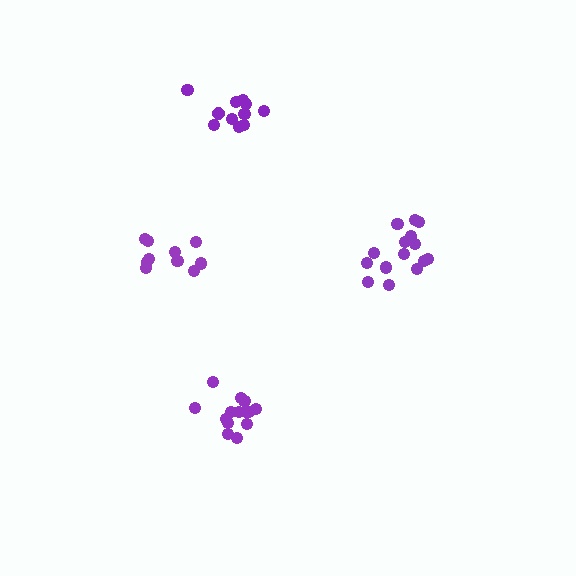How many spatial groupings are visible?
There are 4 spatial groupings.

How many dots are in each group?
Group 1: 14 dots, Group 2: 15 dots, Group 3: 10 dots, Group 4: 12 dots (51 total).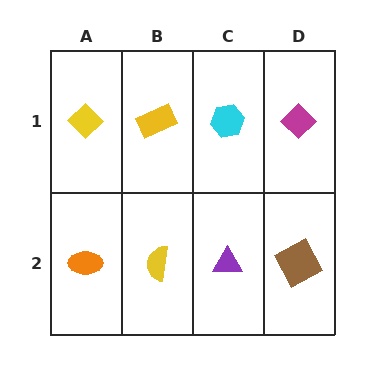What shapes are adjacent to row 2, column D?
A magenta diamond (row 1, column D), a purple triangle (row 2, column C).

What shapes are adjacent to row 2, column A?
A yellow diamond (row 1, column A), a yellow semicircle (row 2, column B).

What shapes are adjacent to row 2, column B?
A yellow rectangle (row 1, column B), an orange ellipse (row 2, column A), a purple triangle (row 2, column C).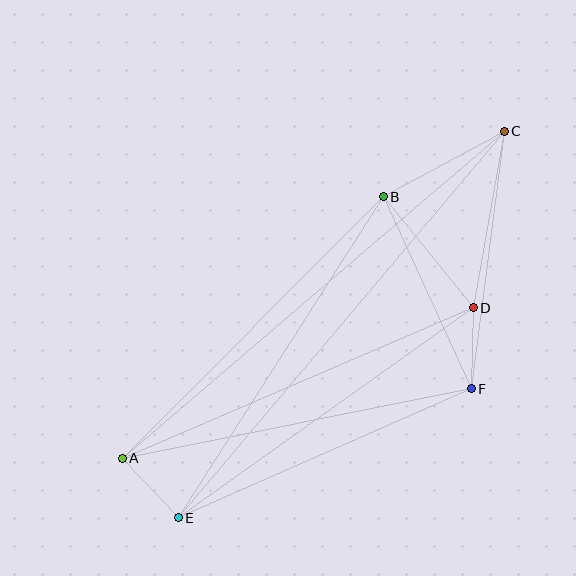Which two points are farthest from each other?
Points C and E are farthest from each other.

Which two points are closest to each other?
Points D and F are closest to each other.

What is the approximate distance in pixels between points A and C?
The distance between A and C is approximately 503 pixels.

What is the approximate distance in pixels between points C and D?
The distance between C and D is approximately 179 pixels.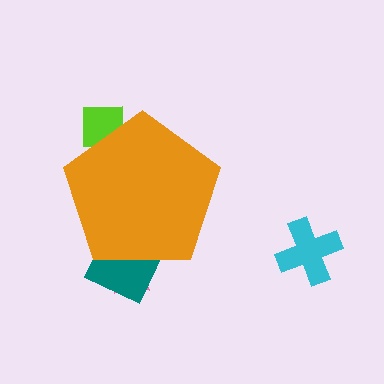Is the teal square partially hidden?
Yes, the teal square is partially hidden behind the orange pentagon.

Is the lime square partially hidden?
Yes, the lime square is partially hidden behind the orange pentagon.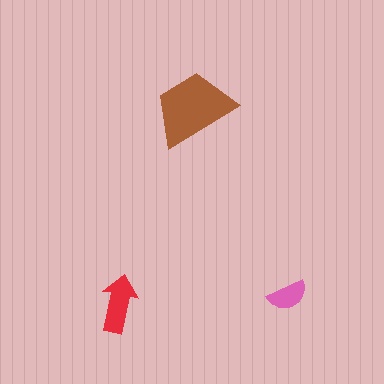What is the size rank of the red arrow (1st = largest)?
2nd.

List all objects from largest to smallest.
The brown trapezoid, the red arrow, the pink semicircle.